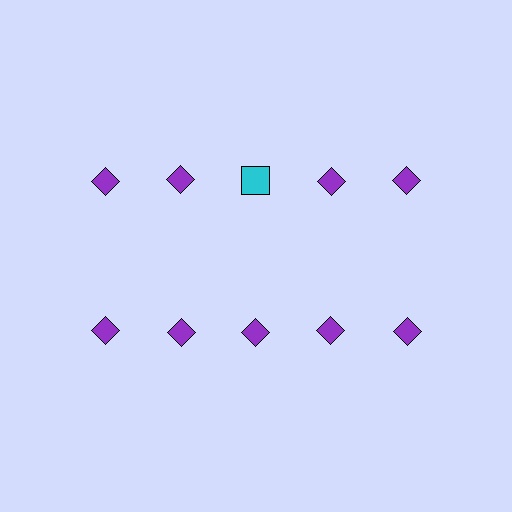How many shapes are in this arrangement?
There are 10 shapes arranged in a grid pattern.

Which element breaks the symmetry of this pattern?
The cyan square in the top row, center column breaks the symmetry. All other shapes are purple diamonds.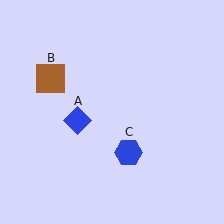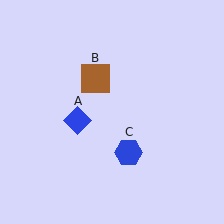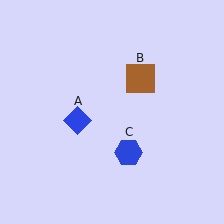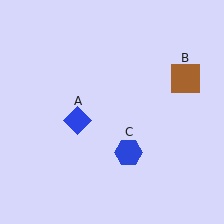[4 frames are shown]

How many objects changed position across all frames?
1 object changed position: brown square (object B).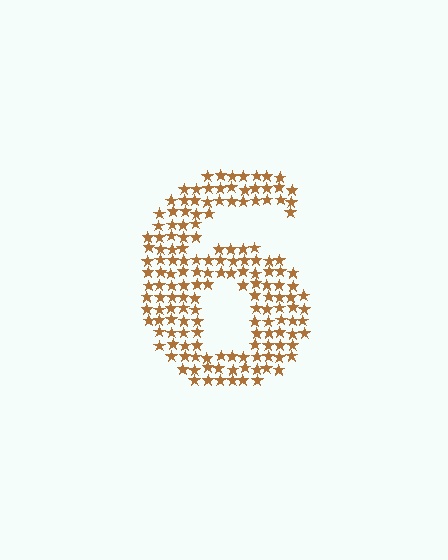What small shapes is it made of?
It is made of small stars.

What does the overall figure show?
The overall figure shows the digit 6.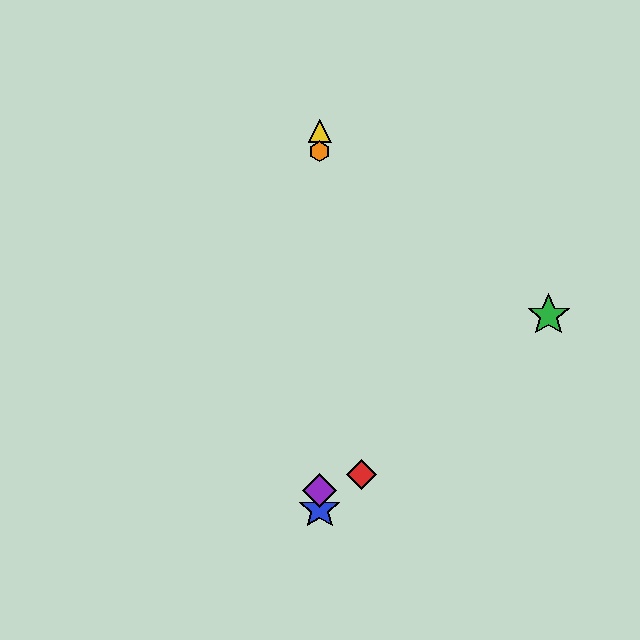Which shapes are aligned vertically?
The blue star, the yellow triangle, the purple diamond, the orange hexagon are aligned vertically.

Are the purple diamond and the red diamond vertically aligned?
No, the purple diamond is at x≈320 and the red diamond is at x≈362.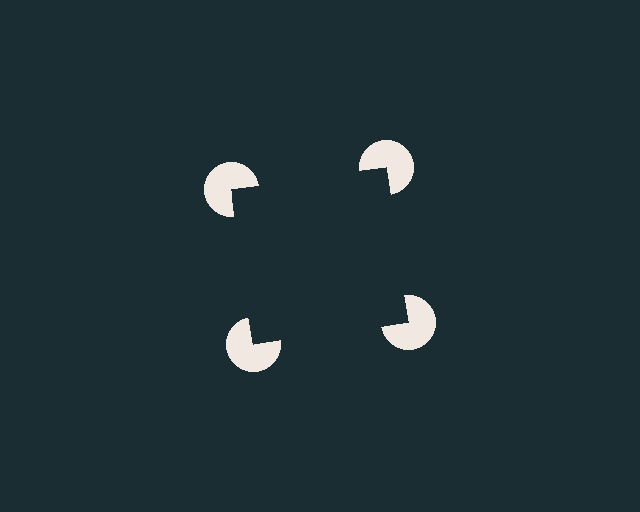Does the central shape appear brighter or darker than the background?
It typically appears slightly darker than the background, even though no actual brightness change is drawn.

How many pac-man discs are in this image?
There are 4 — one at each vertex of the illusory square.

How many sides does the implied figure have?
4 sides.